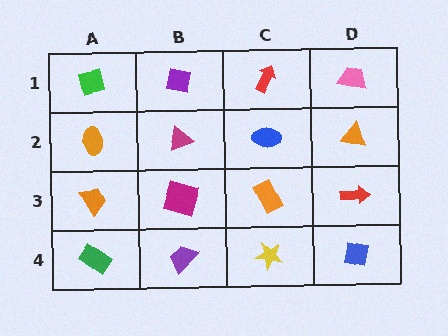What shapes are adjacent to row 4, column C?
An orange rectangle (row 3, column C), a purple trapezoid (row 4, column B), a blue square (row 4, column D).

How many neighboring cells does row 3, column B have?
4.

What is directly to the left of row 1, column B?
A green square.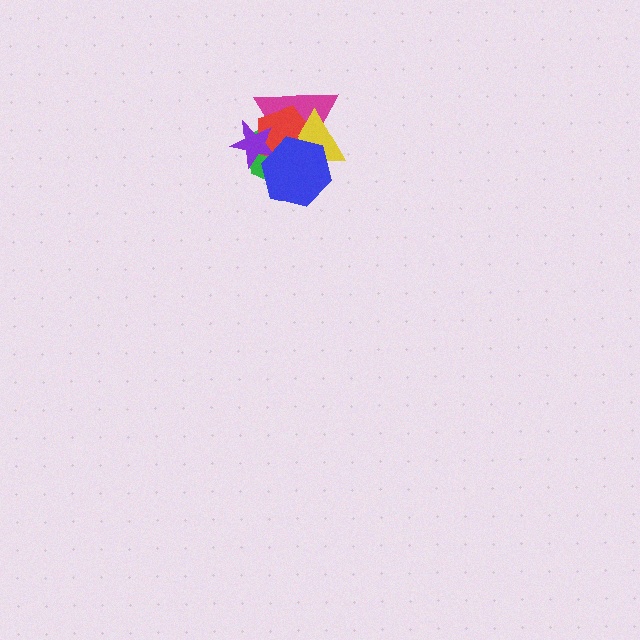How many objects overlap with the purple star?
4 objects overlap with the purple star.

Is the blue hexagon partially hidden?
No, no other shape covers it.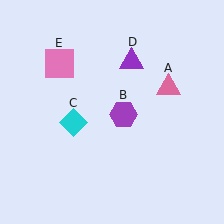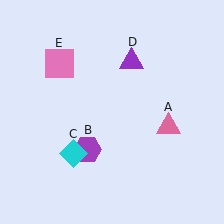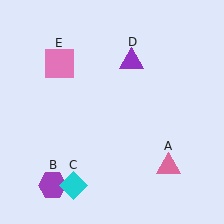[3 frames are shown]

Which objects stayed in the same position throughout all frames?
Purple triangle (object D) and pink square (object E) remained stationary.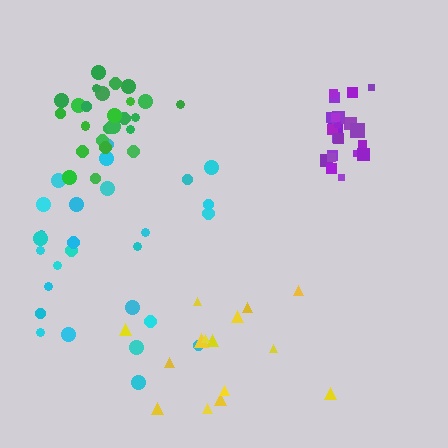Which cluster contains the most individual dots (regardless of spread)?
Cyan (28).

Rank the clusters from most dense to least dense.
purple, green, cyan, yellow.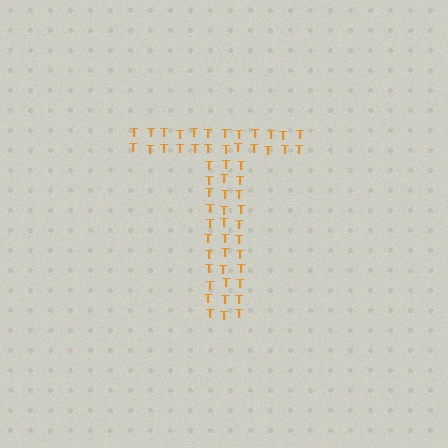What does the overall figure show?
The overall figure shows the letter T.